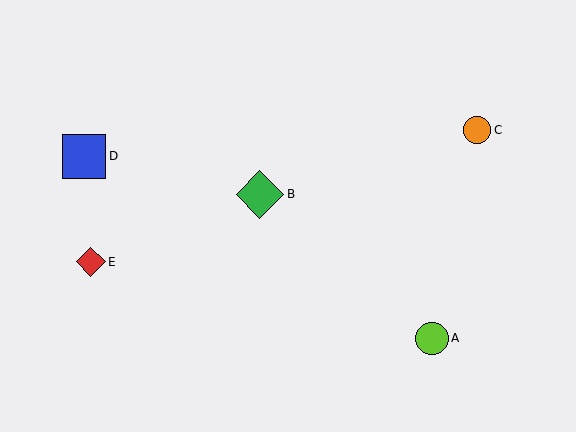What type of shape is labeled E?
Shape E is a red diamond.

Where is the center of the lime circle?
The center of the lime circle is at (432, 338).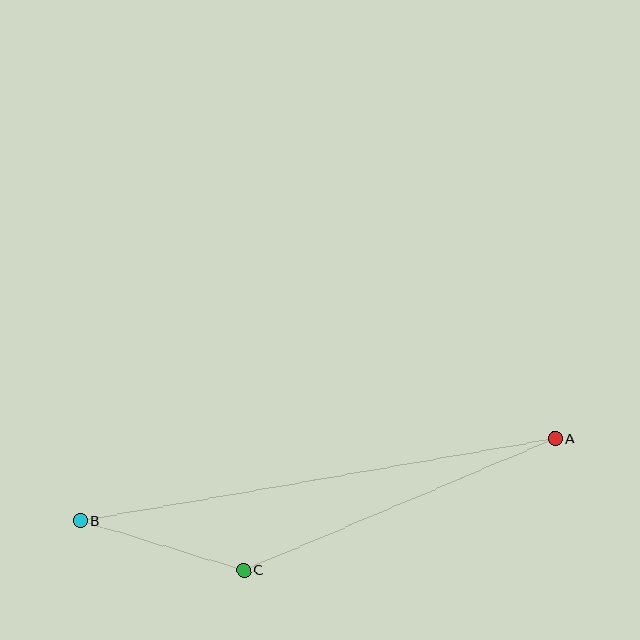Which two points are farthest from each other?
Points A and B are farthest from each other.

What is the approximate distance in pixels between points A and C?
The distance between A and C is approximately 338 pixels.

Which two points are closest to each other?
Points B and C are closest to each other.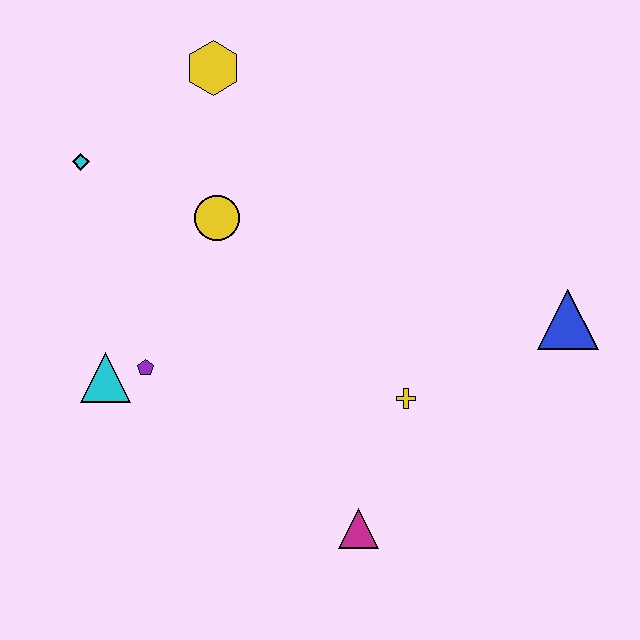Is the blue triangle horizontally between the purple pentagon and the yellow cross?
No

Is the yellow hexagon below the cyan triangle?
No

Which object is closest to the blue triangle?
The yellow cross is closest to the blue triangle.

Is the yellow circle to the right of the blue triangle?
No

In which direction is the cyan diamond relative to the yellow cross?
The cyan diamond is to the left of the yellow cross.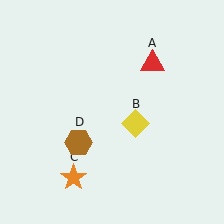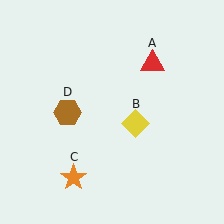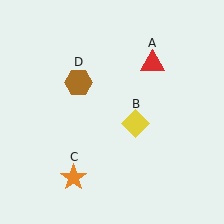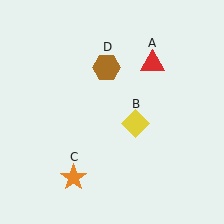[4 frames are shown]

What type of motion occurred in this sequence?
The brown hexagon (object D) rotated clockwise around the center of the scene.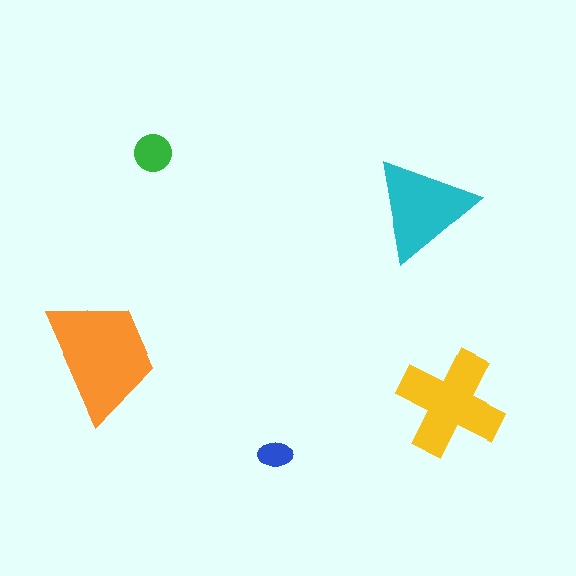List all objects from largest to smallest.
The orange trapezoid, the yellow cross, the cyan triangle, the green circle, the blue ellipse.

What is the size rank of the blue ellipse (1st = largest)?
5th.